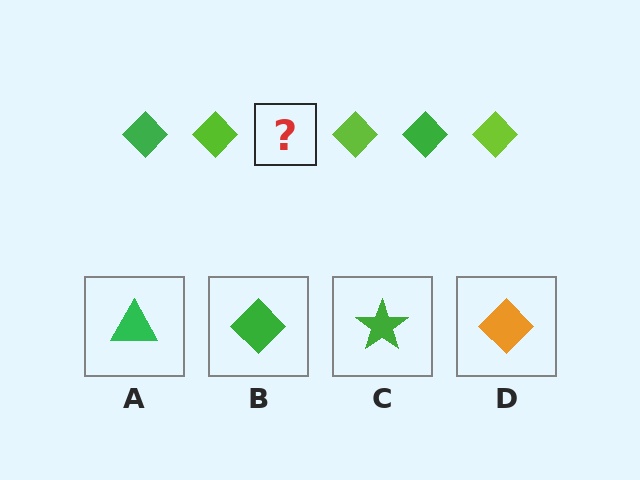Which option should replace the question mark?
Option B.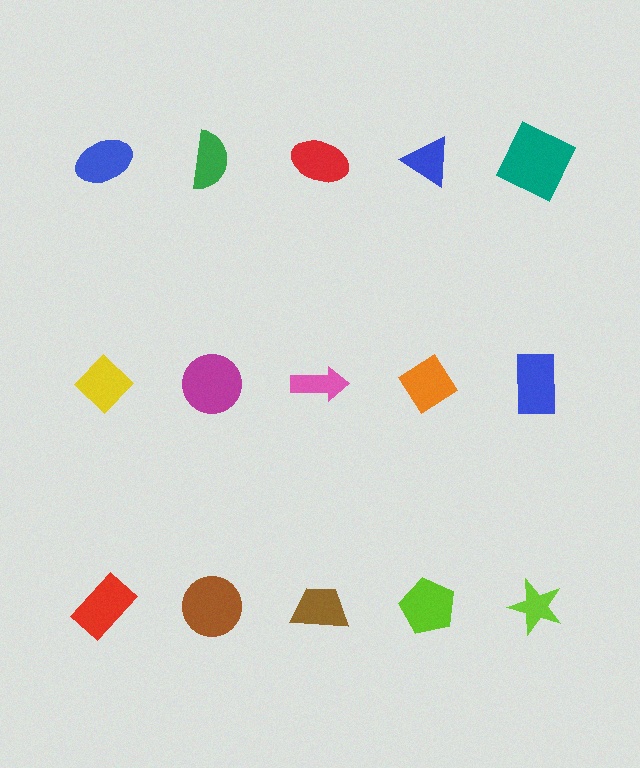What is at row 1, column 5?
A teal square.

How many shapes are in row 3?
5 shapes.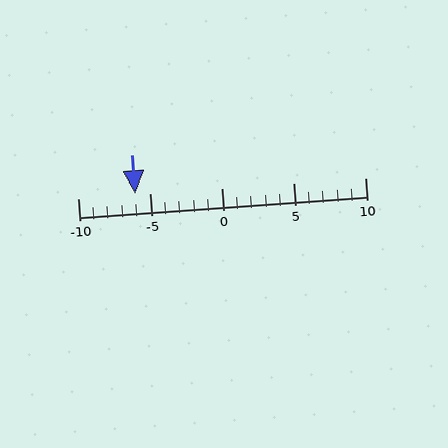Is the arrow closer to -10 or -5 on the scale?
The arrow is closer to -5.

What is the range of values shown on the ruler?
The ruler shows values from -10 to 10.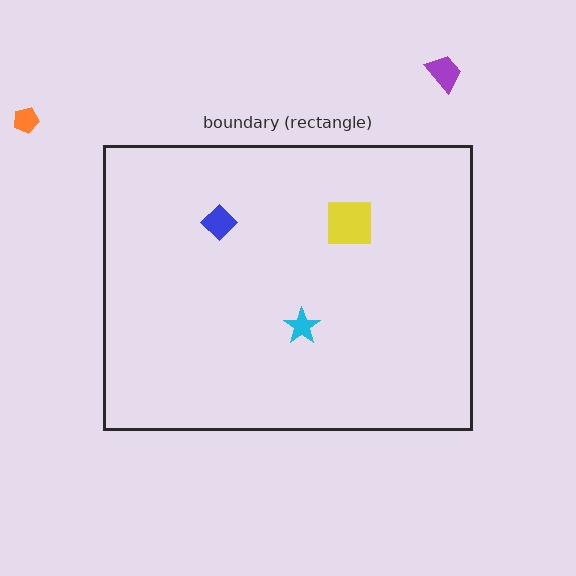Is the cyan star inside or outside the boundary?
Inside.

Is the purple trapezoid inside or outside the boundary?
Outside.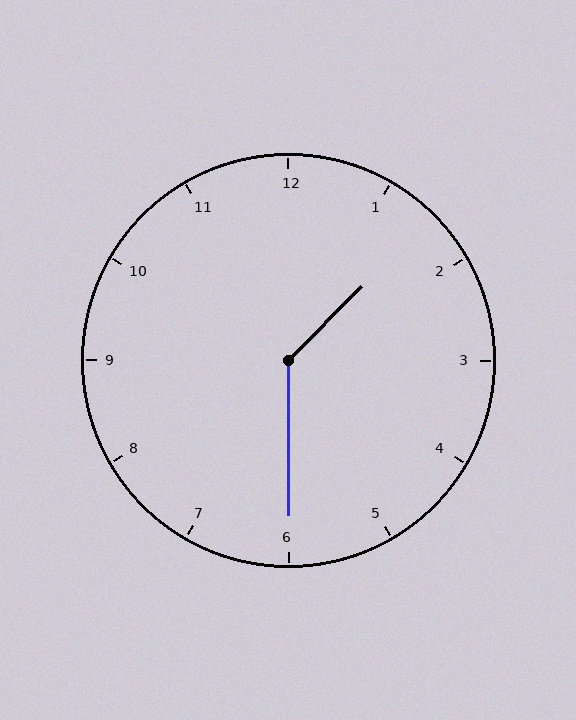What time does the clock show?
1:30.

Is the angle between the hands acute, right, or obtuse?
It is obtuse.